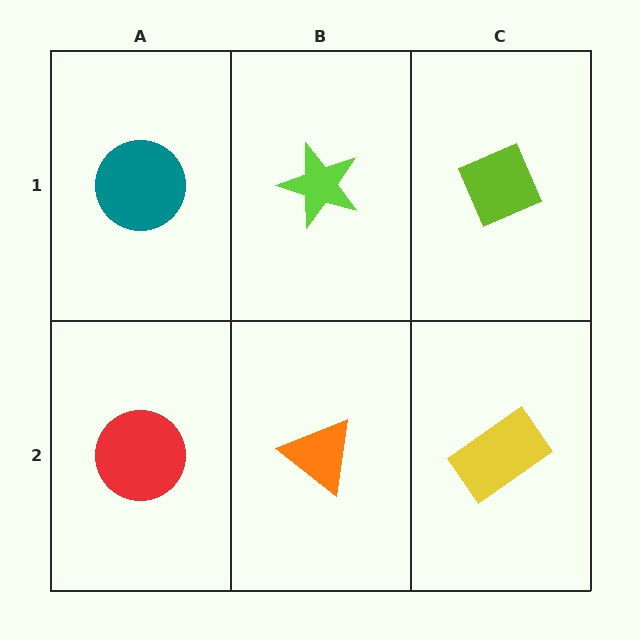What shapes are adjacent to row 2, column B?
A lime star (row 1, column B), a red circle (row 2, column A), a yellow rectangle (row 2, column C).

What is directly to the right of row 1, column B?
A lime diamond.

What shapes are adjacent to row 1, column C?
A yellow rectangle (row 2, column C), a lime star (row 1, column B).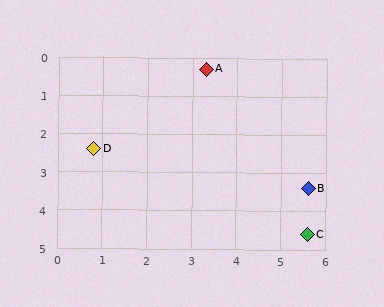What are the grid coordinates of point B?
Point B is at approximately (5.6, 3.4).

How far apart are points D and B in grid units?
Points D and B are about 4.9 grid units apart.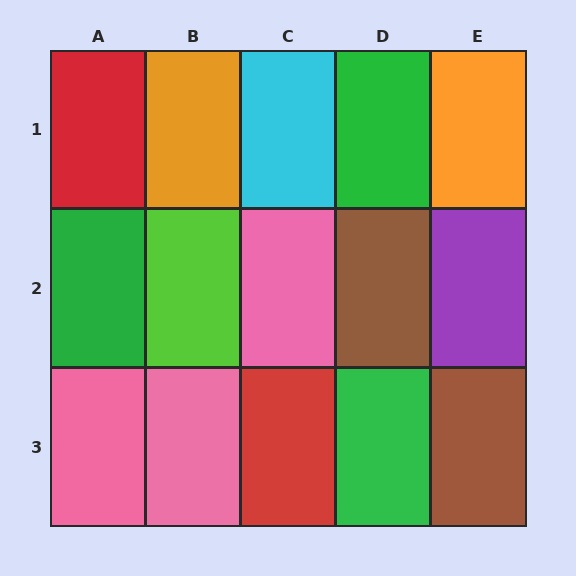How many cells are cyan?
1 cell is cyan.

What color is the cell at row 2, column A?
Green.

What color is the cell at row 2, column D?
Brown.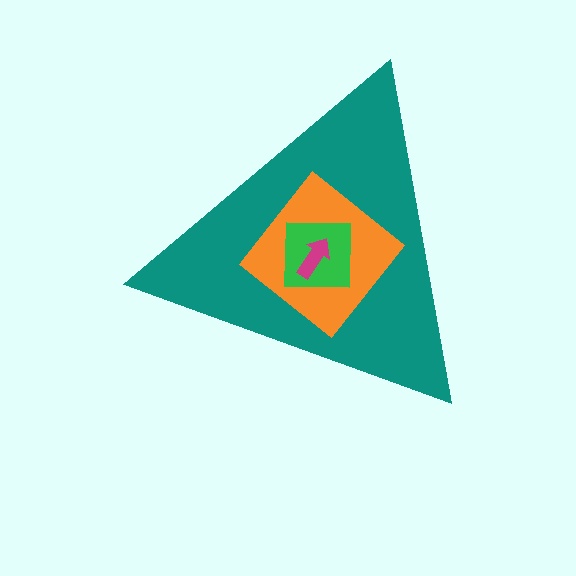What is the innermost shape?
The magenta arrow.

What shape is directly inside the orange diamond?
The green square.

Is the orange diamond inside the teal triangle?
Yes.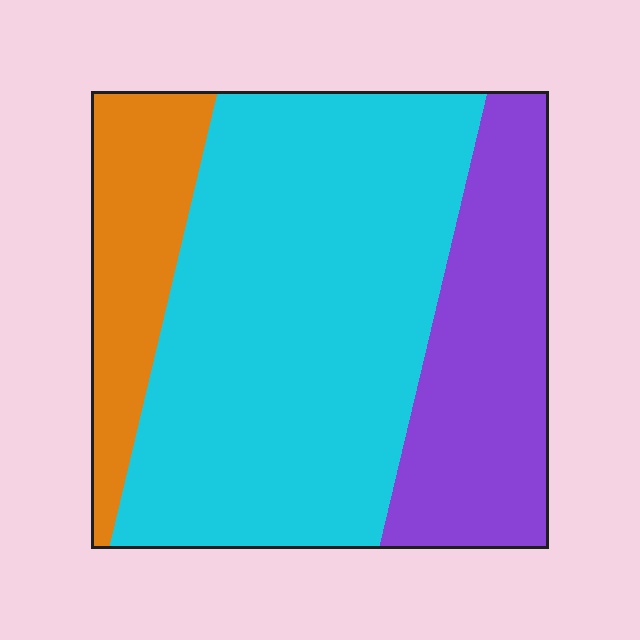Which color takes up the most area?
Cyan, at roughly 60%.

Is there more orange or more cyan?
Cyan.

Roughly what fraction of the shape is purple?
Purple takes up between a sixth and a third of the shape.